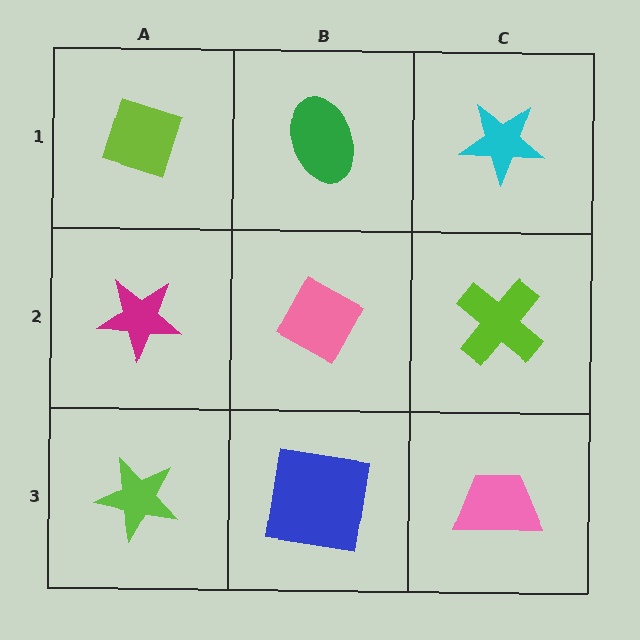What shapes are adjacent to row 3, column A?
A magenta star (row 2, column A), a blue square (row 3, column B).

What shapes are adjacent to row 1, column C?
A lime cross (row 2, column C), a green ellipse (row 1, column B).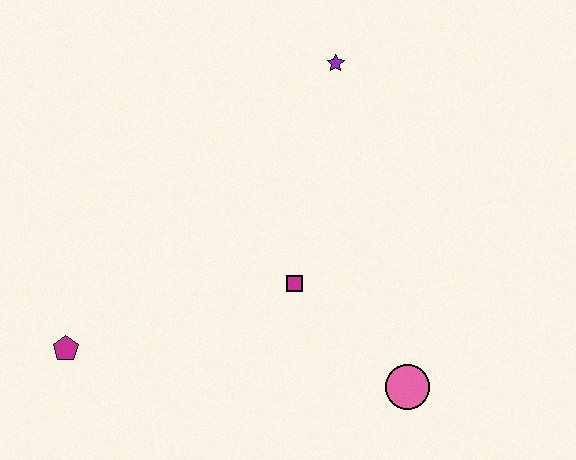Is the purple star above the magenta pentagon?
Yes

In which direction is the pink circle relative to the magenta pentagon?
The pink circle is to the right of the magenta pentagon.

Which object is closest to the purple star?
The magenta square is closest to the purple star.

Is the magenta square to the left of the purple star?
Yes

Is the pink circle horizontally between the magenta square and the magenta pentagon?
No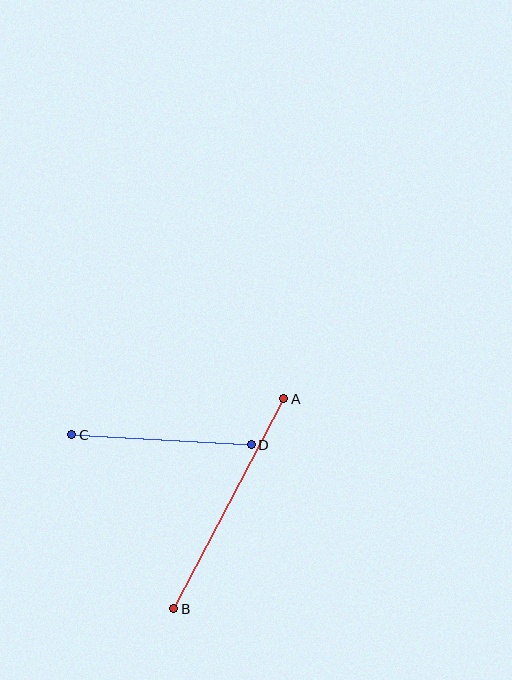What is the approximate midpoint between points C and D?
The midpoint is at approximately (162, 440) pixels.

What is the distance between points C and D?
The distance is approximately 180 pixels.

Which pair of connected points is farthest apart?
Points A and B are farthest apart.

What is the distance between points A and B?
The distance is approximately 237 pixels.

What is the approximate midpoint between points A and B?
The midpoint is at approximately (229, 504) pixels.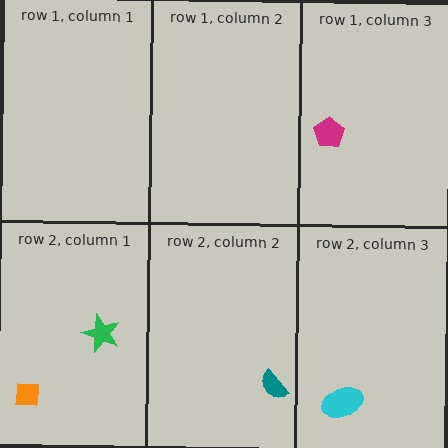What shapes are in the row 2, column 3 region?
The cyan ellipse.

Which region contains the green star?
The row 2, column 1 region.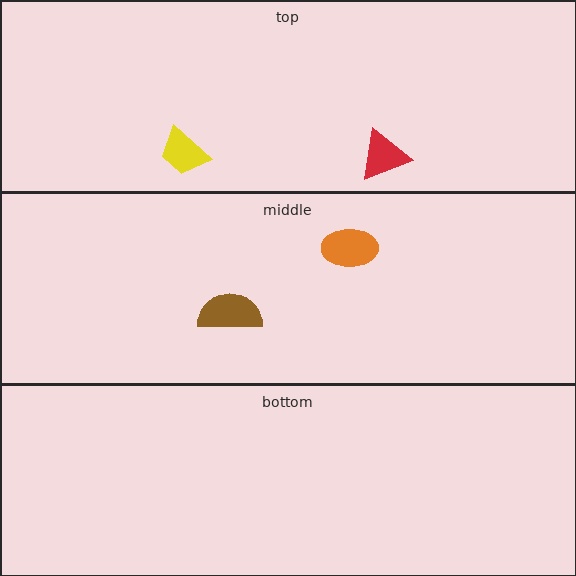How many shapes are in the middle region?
2.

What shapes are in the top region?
The red triangle, the yellow trapezoid.